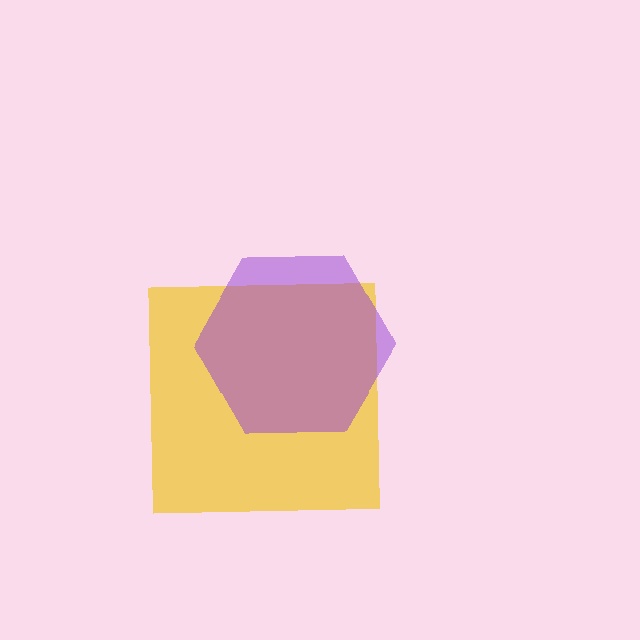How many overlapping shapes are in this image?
There are 2 overlapping shapes in the image.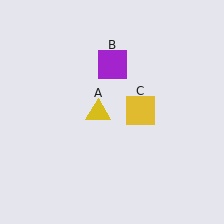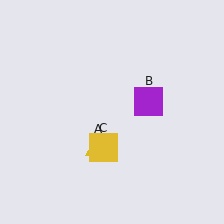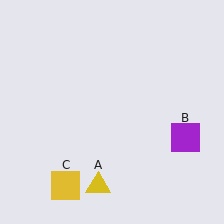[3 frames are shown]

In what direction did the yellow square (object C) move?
The yellow square (object C) moved down and to the left.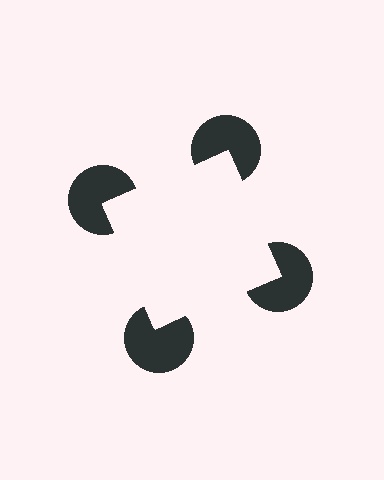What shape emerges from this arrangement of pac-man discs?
An illusory square — its edges are inferred from the aligned wedge cuts in the pac-man discs, not physically drawn.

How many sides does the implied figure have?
4 sides.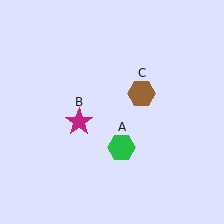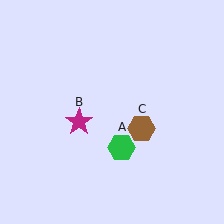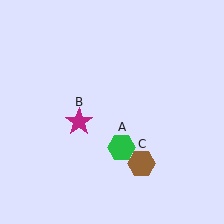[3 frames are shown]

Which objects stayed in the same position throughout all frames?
Green hexagon (object A) and magenta star (object B) remained stationary.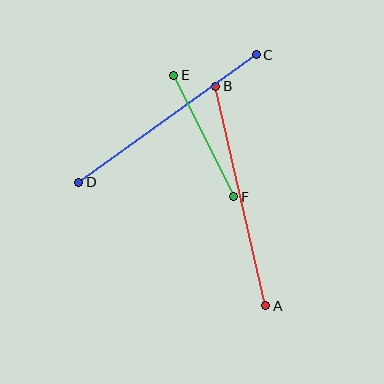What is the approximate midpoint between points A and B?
The midpoint is at approximately (241, 196) pixels.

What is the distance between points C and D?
The distance is approximately 219 pixels.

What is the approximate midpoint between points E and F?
The midpoint is at approximately (204, 136) pixels.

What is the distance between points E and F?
The distance is approximately 135 pixels.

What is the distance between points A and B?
The distance is approximately 225 pixels.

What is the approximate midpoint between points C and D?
The midpoint is at approximately (167, 118) pixels.